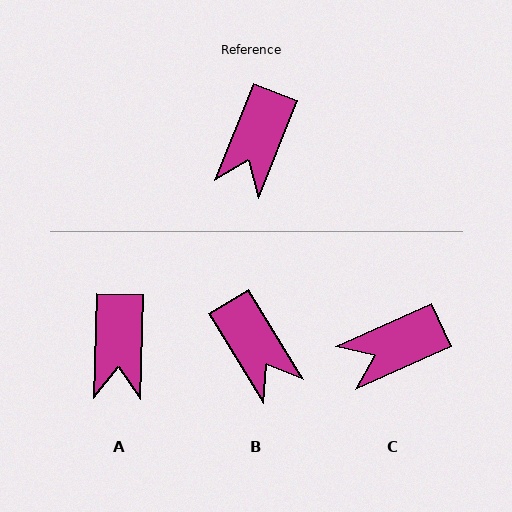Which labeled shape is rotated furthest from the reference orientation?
B, about 53 degrees away.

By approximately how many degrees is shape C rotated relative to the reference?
Approximately 44 degrees clockwise.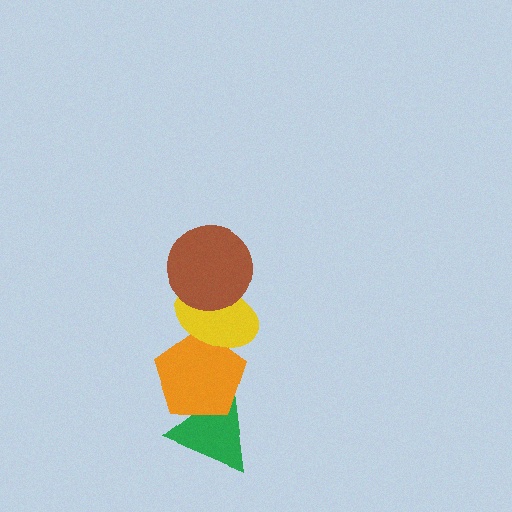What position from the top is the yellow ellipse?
The yellow ellipse is 2nd from the top.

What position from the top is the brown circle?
The brown circle is 1st from the top.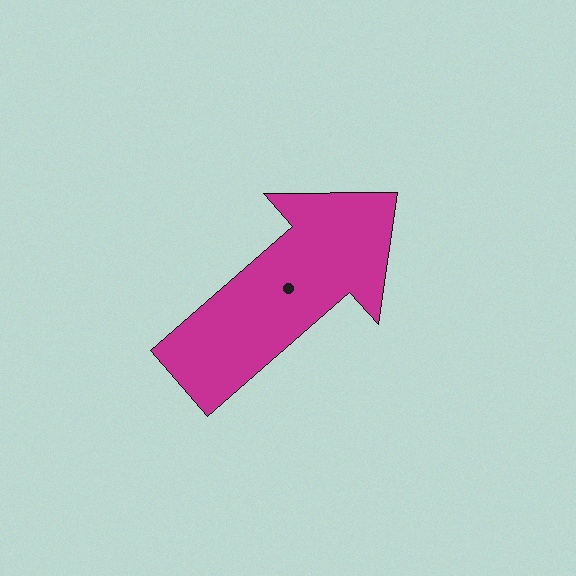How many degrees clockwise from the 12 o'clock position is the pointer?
Approximately 49 degrees.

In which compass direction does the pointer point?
Northeast.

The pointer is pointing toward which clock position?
Roughly 2 o'clock.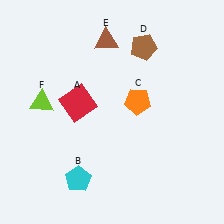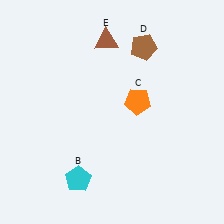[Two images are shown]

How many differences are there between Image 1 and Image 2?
There are 2 differences between the two images.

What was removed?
The red square (A), the lime triangle (F) were removed in Image 2.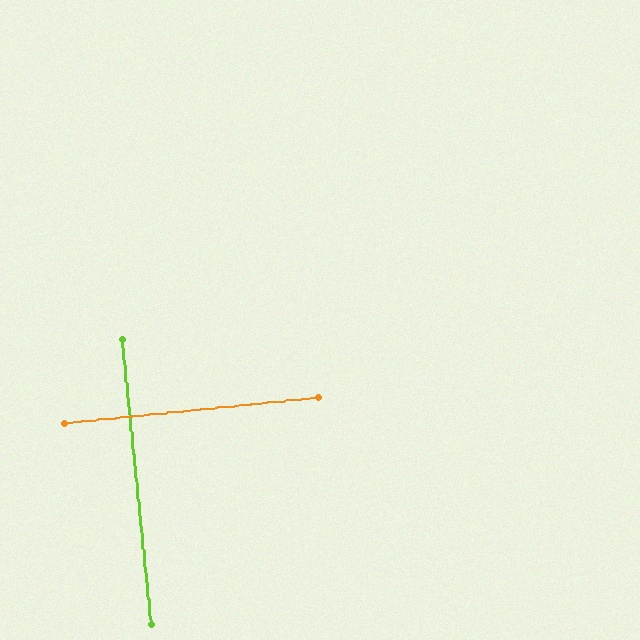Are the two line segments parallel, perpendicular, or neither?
Perpendicular — they meet at approximately 90°.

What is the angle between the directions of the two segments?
Approximately 90 degrees.